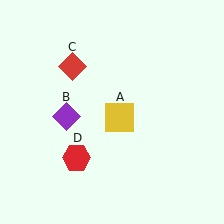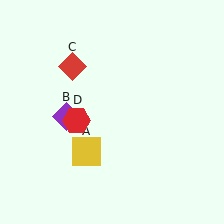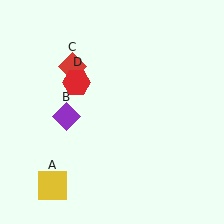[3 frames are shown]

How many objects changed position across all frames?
2 objects changed position: yellow square (object A), red hexagon (object D).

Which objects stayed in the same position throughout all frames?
Purple diamond (object B) and red diamond (object C) remained stationary.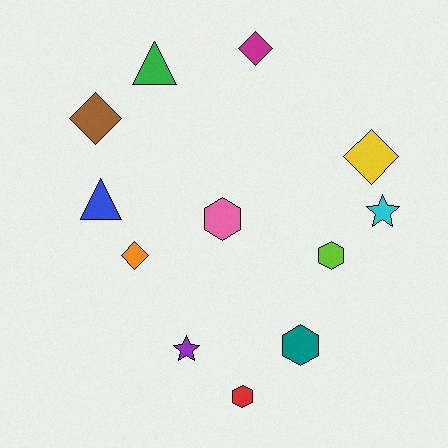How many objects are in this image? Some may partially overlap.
There are 12 objects.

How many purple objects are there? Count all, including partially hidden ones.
There is 1 purple object.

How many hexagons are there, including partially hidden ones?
There are 4 hexagons.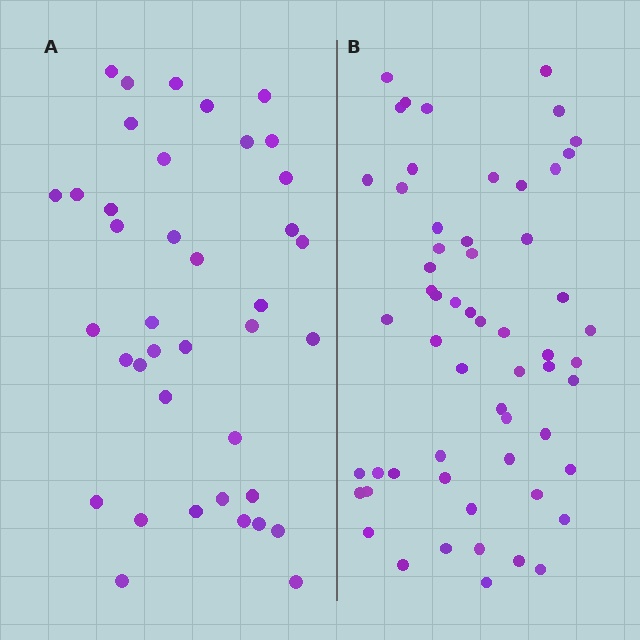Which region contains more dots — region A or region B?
Region B (the right region) has more dots.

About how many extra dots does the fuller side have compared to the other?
Region B has approximately 20 more dots than region A.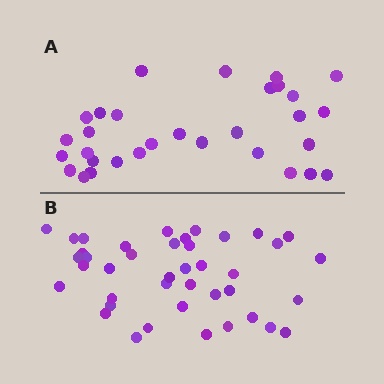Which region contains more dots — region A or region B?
Region B (the bottom region) has more dots.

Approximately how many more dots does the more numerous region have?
Region B has roughly 10 or so more dots than region A.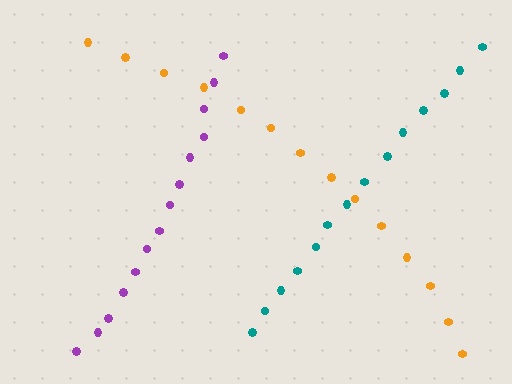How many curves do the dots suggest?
There are 3 distinct paths.